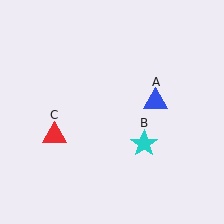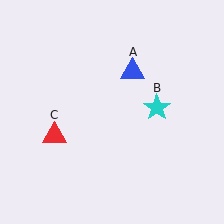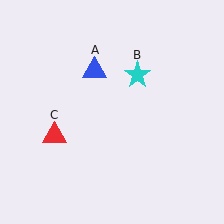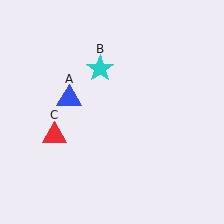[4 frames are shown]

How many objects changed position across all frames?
2 objects changed position: blue triangle (object A), cyan star (object B).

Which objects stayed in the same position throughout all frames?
Red triangle (object C) remained stationary.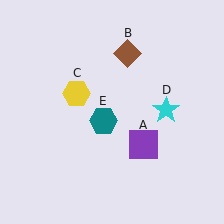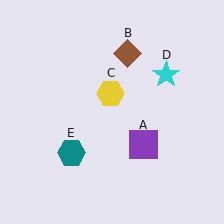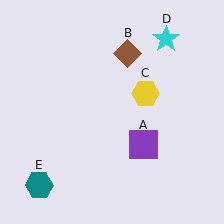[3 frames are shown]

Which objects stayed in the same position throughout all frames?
Purple square (object A) and brown diamond (object B) remained stationary.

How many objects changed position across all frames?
3 objects changed position: yellow hexagon (object C), cyan star (object D), teal hexagon (object E).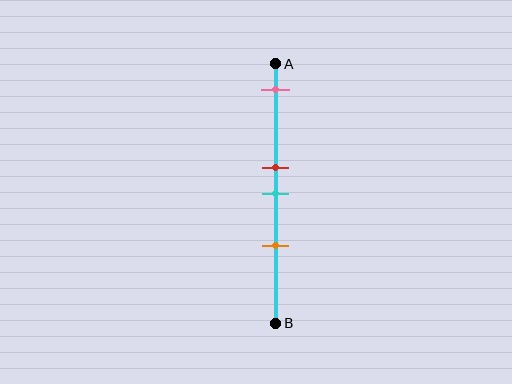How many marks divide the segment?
There are 4 marks dividing the segment.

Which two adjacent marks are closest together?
The red and cyan marks are the closest adjacent pair.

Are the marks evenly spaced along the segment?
No, the marks are not evenly spaced.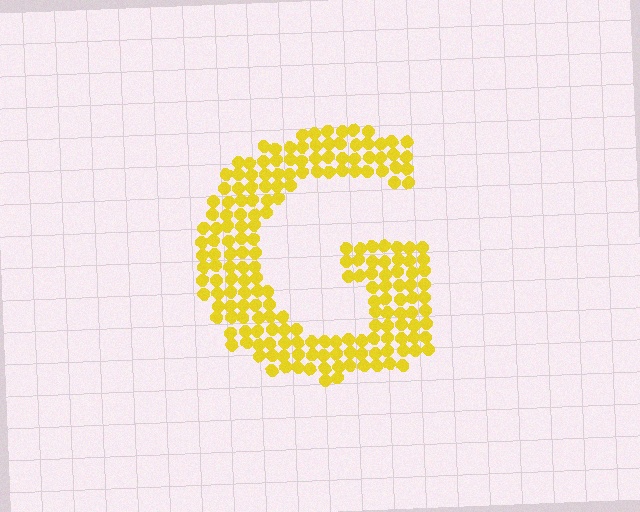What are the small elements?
The small elements are circles.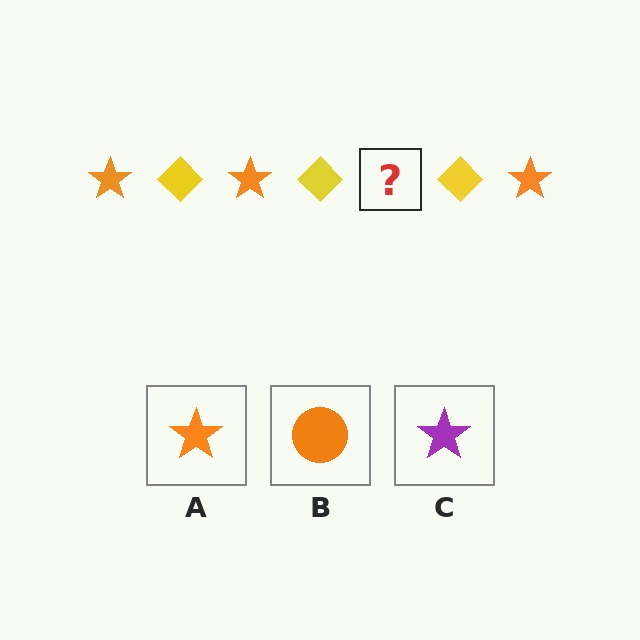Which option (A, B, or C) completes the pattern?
A.